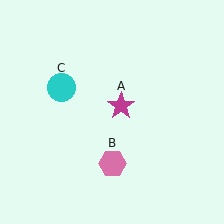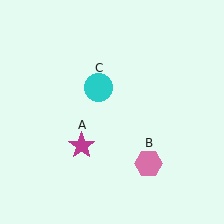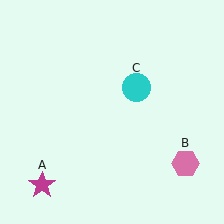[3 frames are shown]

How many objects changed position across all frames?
3 objects changed position: magenta star (object A), pink hexagon (object B), cyan circle (object C).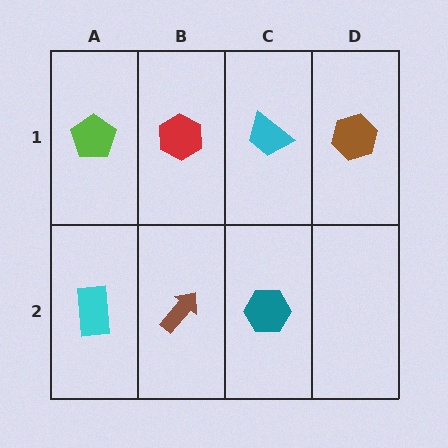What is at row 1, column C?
A cyan trapezoid.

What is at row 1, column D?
A brown hexagon.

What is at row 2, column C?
A teal hexagon.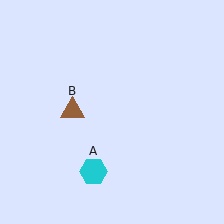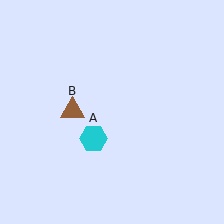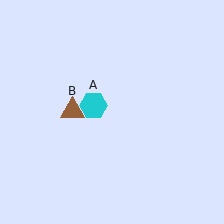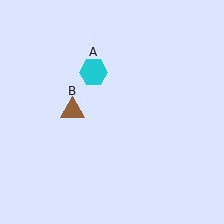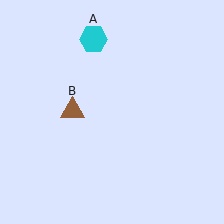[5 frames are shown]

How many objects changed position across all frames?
1 object changed position: cyan hexagon (object A).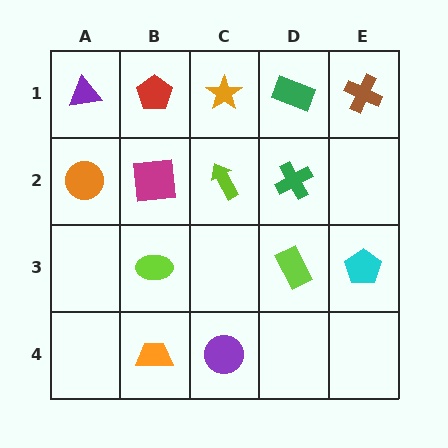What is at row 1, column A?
A purple triangle.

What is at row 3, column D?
A lime rectangle.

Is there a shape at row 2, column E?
No, that cell is empty.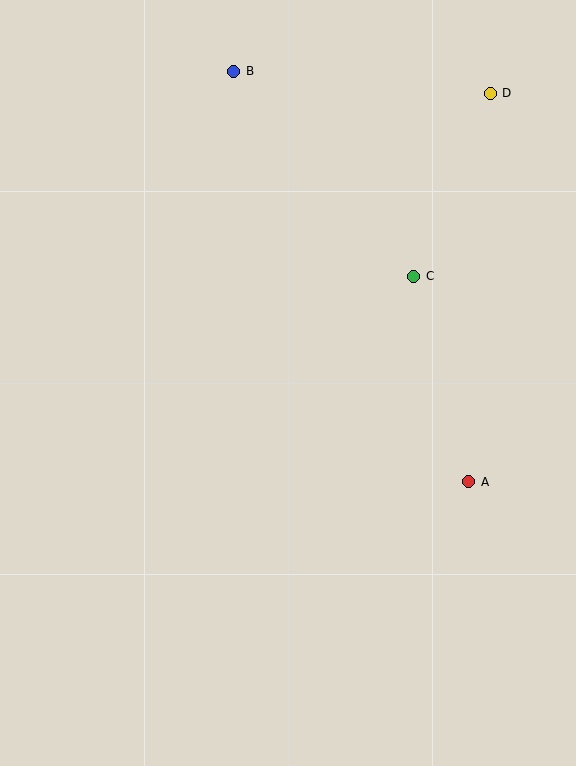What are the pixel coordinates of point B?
Point B is at (234, 71).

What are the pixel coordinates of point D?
Point D is at (490, 93).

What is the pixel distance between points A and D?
The distance between A and D is 389 pixels.